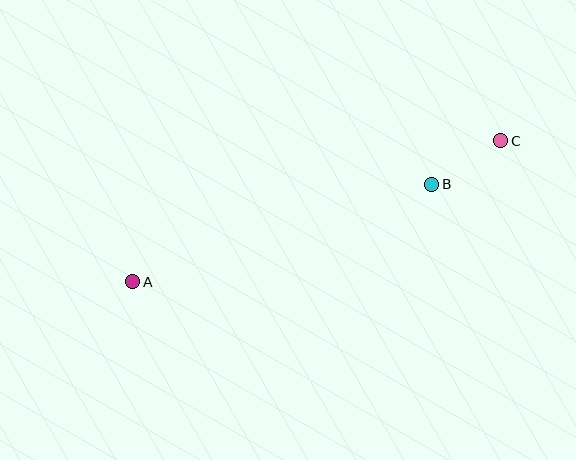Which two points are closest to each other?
Points B and C are closest to each other.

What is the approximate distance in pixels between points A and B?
The distance between A and B is approximately 314 pixels.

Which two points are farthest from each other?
Points A and C are farthest from each other.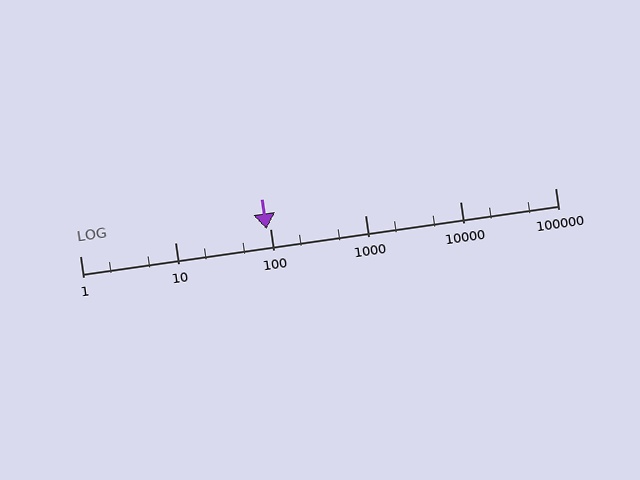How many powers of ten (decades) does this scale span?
The scale spans 5 decades, from 1 to 100000.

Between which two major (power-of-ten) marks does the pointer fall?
The pointer is between 10 and 100.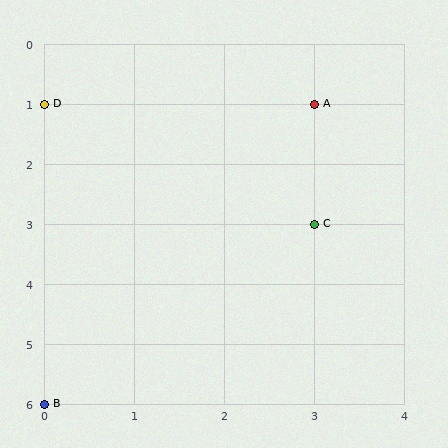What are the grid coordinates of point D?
Point D is at grid coordinates (0, 1).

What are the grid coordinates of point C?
Point C is at grid coordinates (3, 3).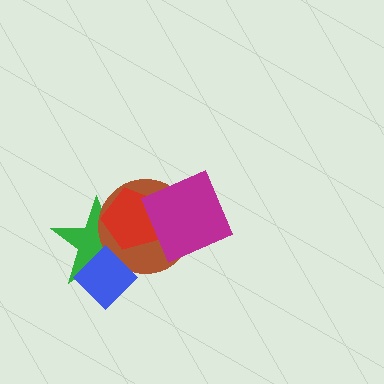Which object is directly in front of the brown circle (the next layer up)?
The red pentagon is directly in front of the brown circle.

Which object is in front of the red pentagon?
The magenta diamond is in front of the red pentagon.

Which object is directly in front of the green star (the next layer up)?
The brown circle is directly in front of the green star.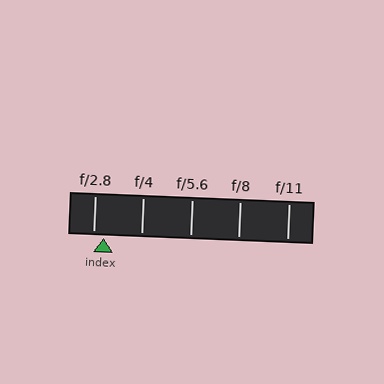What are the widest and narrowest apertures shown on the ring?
The widest aperture shown is f/2.8 and the narrowest is f/11.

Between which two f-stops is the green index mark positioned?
The index mark is between f/2.8 and f/4.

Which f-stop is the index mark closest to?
The index mark is closest to f/2.8.